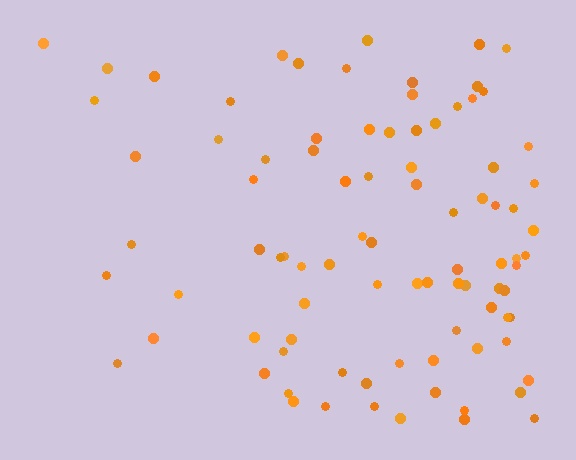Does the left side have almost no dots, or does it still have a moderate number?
Still a moderate number, just noticeably fewer than the right.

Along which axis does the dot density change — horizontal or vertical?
Horizontal.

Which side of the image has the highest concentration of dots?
The right.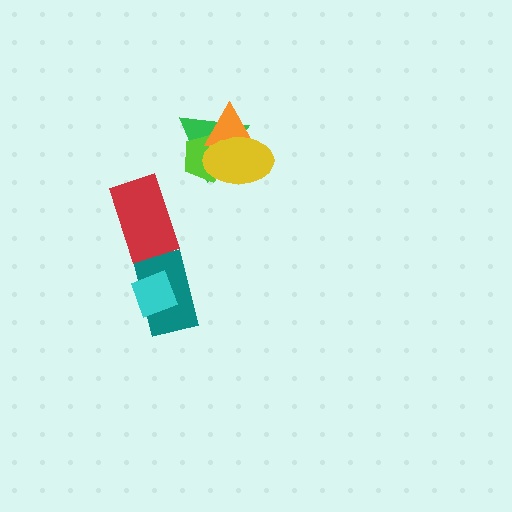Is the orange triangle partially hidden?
Yes, it is partially covered by another shape.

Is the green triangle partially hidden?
Yes, it is partially covered by another shape.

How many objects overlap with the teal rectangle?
1 object overlaps with the teal rectangle.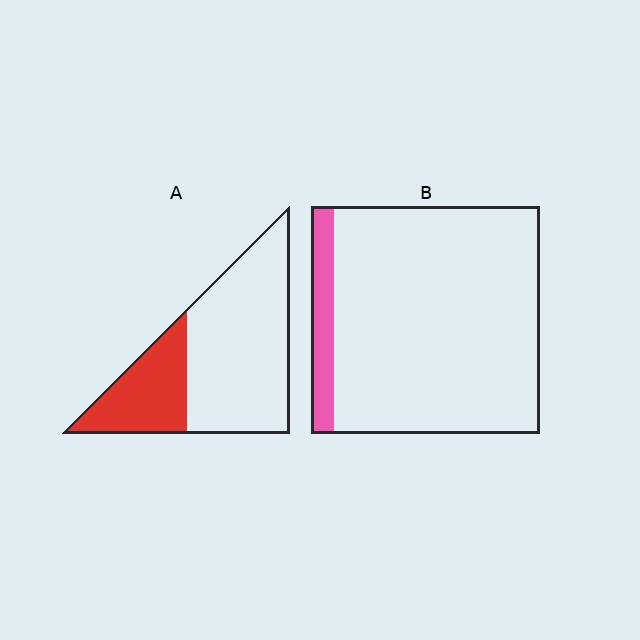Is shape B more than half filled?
No.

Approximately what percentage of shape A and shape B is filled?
A is approximately 30% and B is approximately 10%.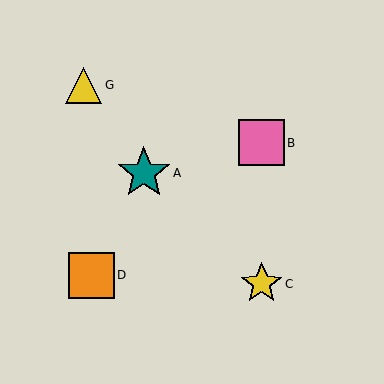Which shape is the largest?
The teal star (labeled A) is the largest.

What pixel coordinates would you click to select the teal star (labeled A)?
Click at (144, 173) to select the teal star A.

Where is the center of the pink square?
The center of the pink square is at (261, 143).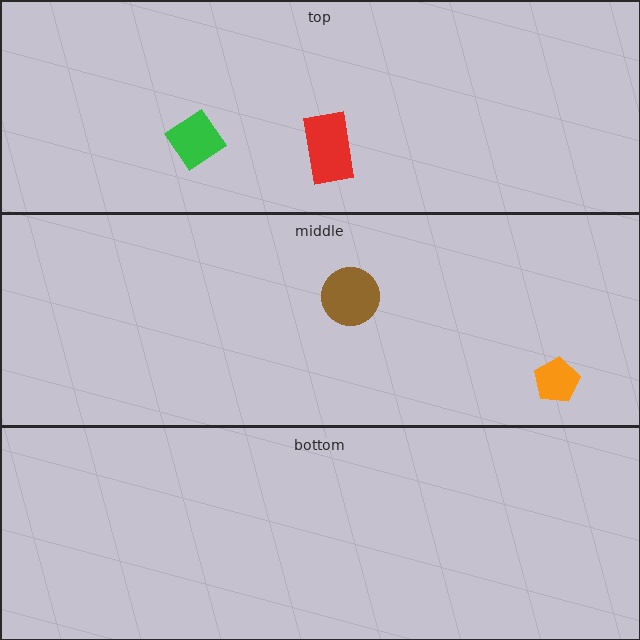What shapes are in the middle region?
The orange pentagon, the brown circle.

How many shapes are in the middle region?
2.